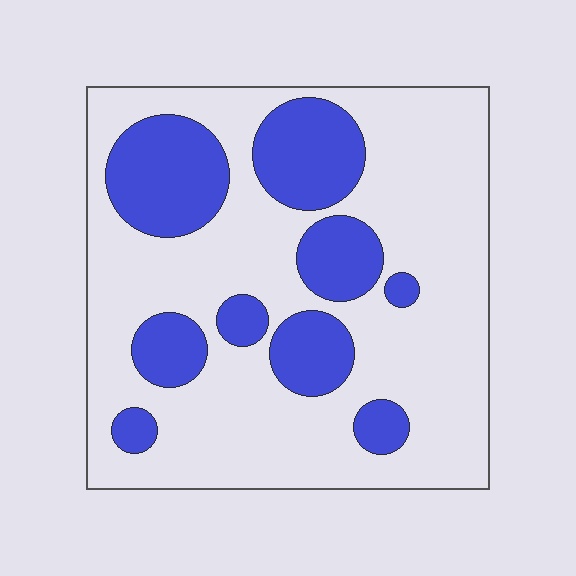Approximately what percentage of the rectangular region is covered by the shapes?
Approximately 30%.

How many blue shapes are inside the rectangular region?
9.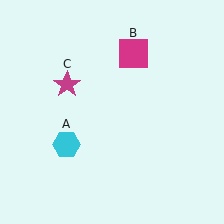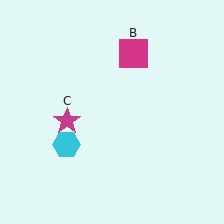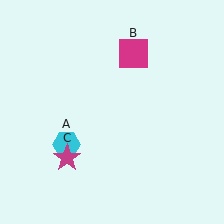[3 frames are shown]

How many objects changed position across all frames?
1 object changed position: magenta star (object C).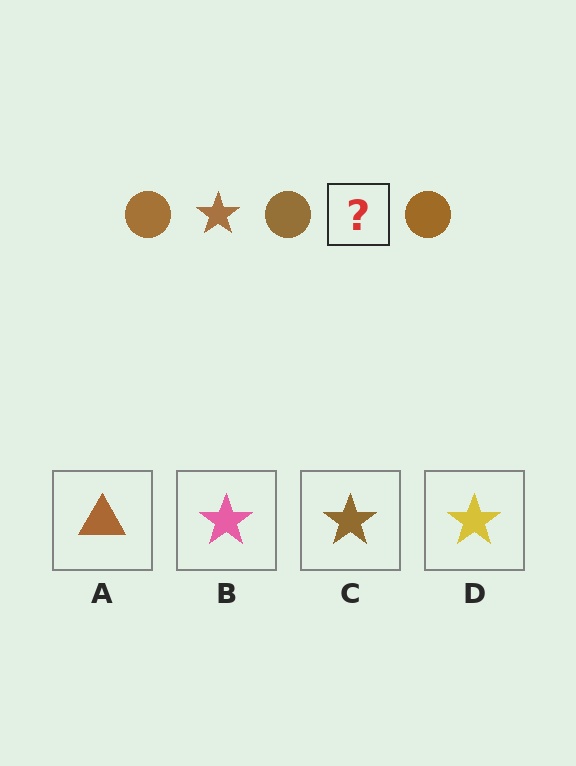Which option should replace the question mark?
Option C.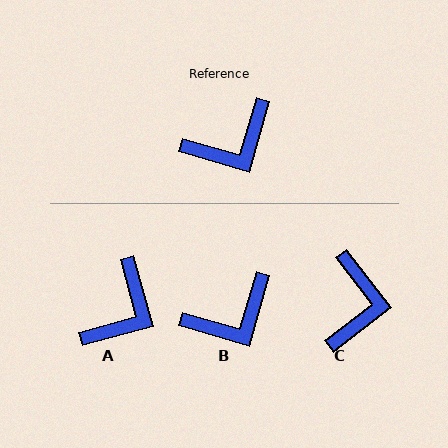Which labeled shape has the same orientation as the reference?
B.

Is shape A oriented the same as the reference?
No, it is off by about 31 degrees.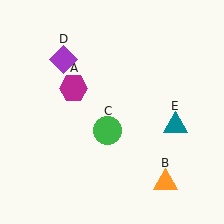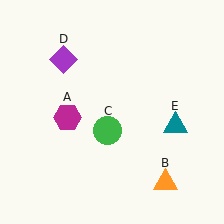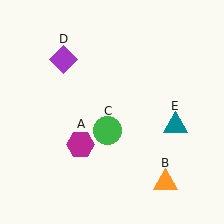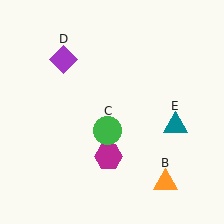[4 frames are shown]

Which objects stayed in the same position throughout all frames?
Orange triangle (object B) and green circle (object C) and purple diamond (object D) and teal triangle (object E) remained stationary.